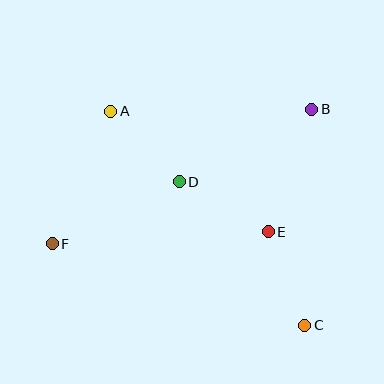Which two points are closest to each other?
Points A and D are closest to each other.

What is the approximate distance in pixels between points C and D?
The distance between C and D is approximately 191 pixels.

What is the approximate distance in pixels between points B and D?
The distance between B and D is approximately 151 pixels.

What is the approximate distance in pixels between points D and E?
The distance between D and E is approximately 102 pixels.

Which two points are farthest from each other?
Points B and F are farthest from each other.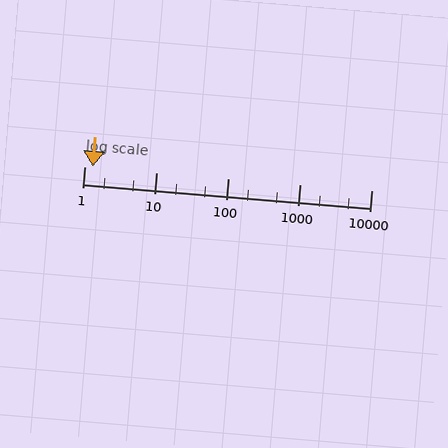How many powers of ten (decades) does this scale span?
The scale spans 4 decades, from 1 to 10000.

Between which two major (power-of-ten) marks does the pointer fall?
The pointer is between 1 and 10.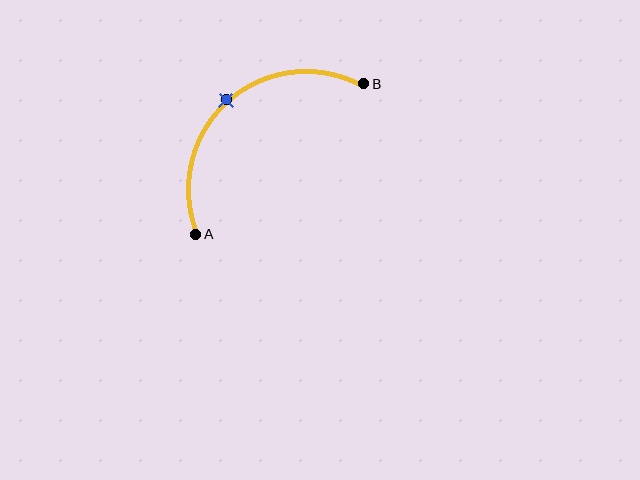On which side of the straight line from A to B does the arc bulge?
The arc bulges above and to the left of the straight line connecting A and B.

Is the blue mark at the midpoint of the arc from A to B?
Yes. The blue mark lies on the arc at equal arc-length from both A and B — it is the arc midpoint.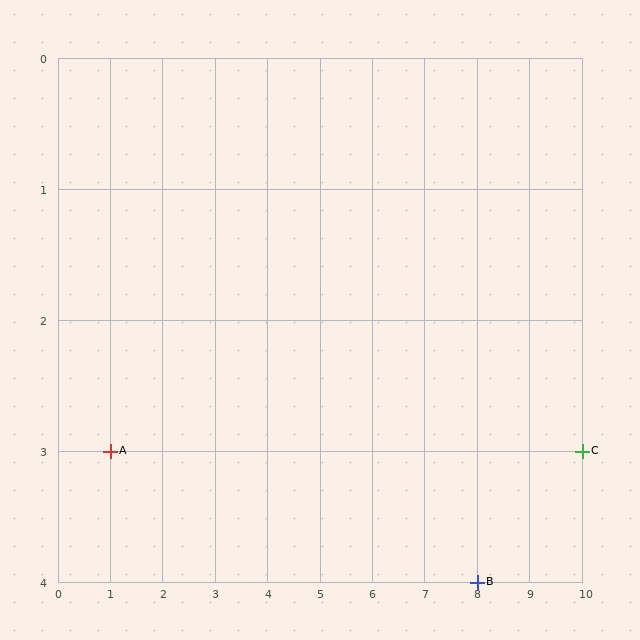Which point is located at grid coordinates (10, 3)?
Point C is at (10, 3).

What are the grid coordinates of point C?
Point C is at grid coordinates (10, 3).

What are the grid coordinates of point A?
Point A is at grid coordinates (1, 3).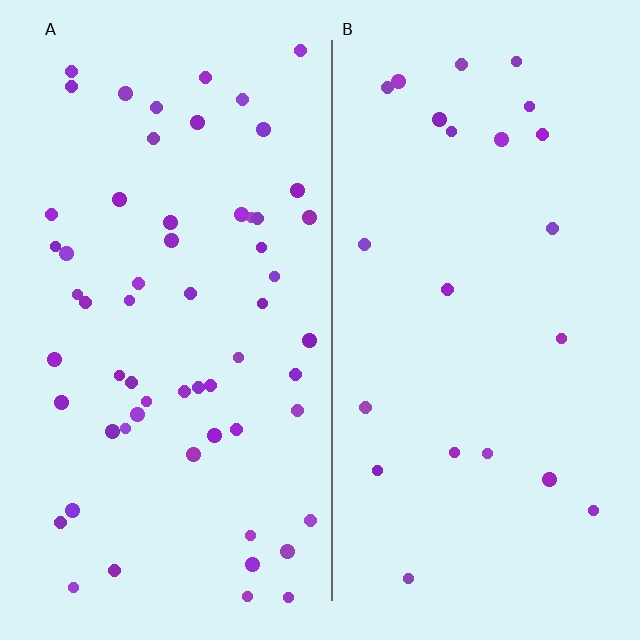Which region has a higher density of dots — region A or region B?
A (the left).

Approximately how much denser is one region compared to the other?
Approximately 2.7× — region A over region B.